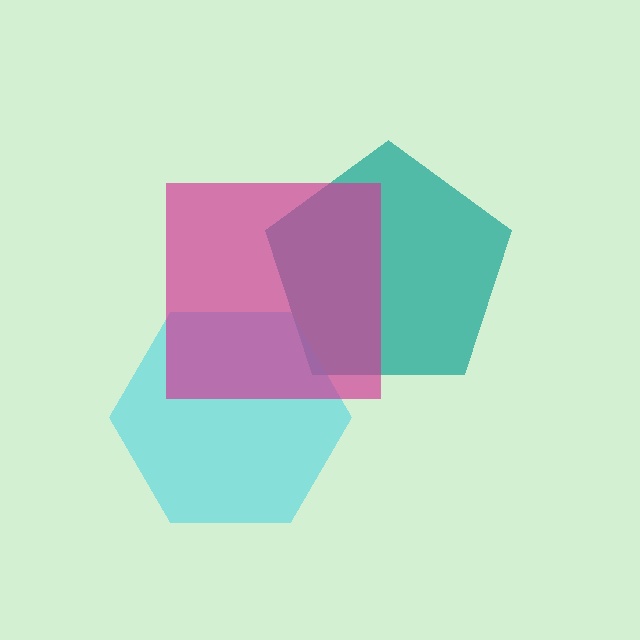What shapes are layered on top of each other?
The layered shapes are: a teal pentagon, a cyan hexagon, a magenta square.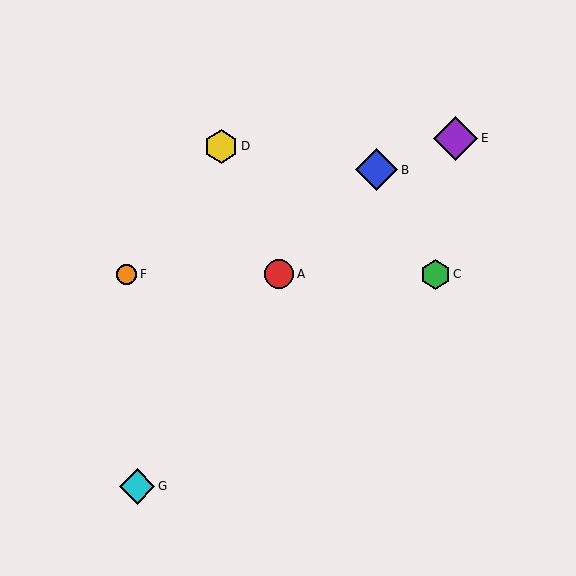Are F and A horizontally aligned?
Yes, both are at y≈274.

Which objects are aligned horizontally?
Objects A, C, F are aligned horizontally.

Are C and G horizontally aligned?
No, C is at y≈274 and G is at y≈486.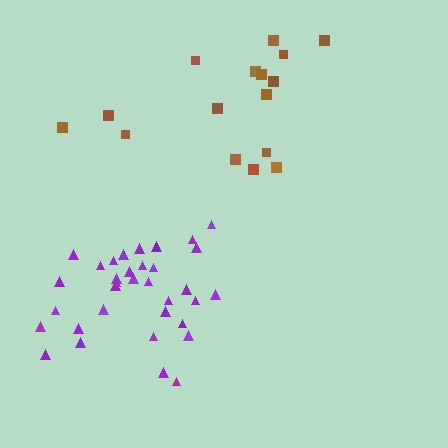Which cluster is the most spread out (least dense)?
Brown.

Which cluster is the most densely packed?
Purple.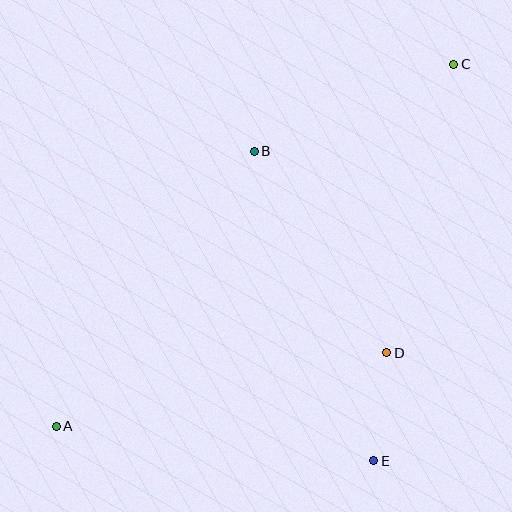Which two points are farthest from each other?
Points A and C are farthest from each other.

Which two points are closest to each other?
Points D and E are closest to each other.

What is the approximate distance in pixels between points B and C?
The distance between B and C is approximately 218 pixels.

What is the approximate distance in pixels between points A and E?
The distance between A and E is approximately 319 pixels.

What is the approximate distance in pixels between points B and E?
The distance between B and E is approximately 332 pixels.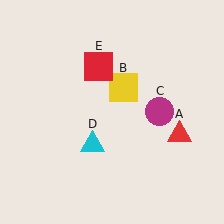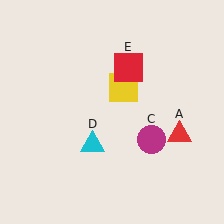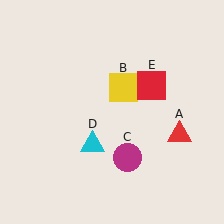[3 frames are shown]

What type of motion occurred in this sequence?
The magenta circle (object C), red square (object E) rotated clockwise around the center of the scene.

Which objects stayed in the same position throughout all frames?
Red triangle (object A) and yellow square (object B) and cyan triangle (object D) remained stationary.